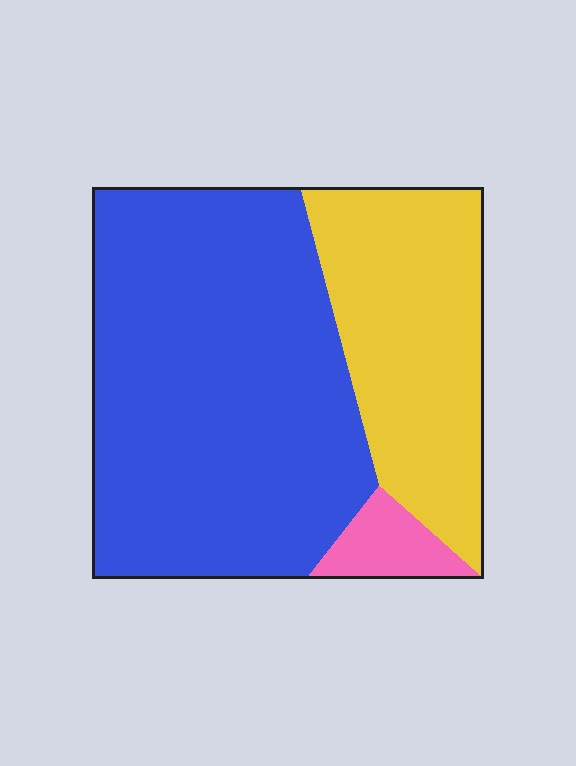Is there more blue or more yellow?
Blue.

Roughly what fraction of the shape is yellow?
Yellow takes up about one third (1/3) of the shape.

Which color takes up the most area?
Blue, at roughly 65%.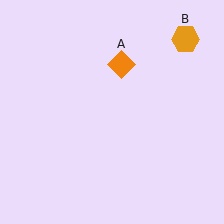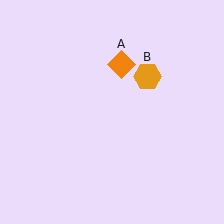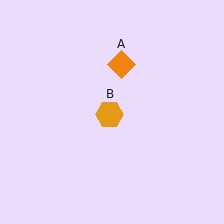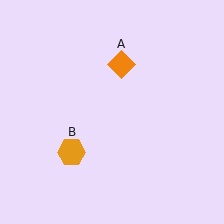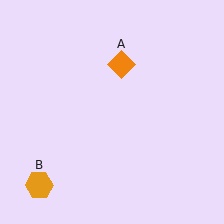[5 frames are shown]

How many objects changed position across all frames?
1 object changed position: orange hexagon (object B).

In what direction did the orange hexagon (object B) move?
The orange hexagon (object B) moved down and to the left.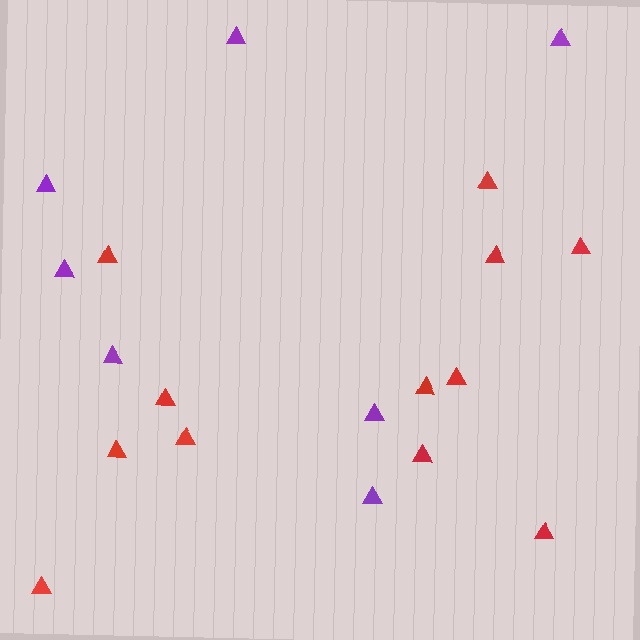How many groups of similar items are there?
There are 2 groups: one group of red triangles (12) and one group of purple triangles (7).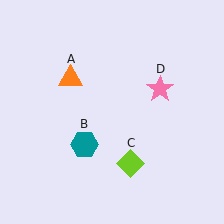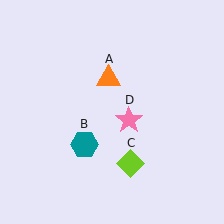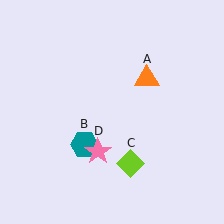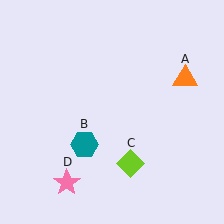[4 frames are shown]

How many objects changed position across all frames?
2 objects changed position: orange triangle (object A), pink star (object D).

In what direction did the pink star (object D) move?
The pink star (object D) moved down and to the left.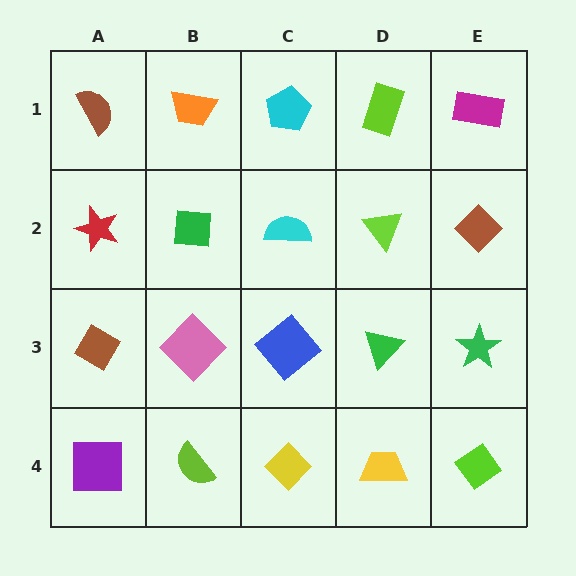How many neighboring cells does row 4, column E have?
2.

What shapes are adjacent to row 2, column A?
A brown semicircle (row 1, column A), a brown diamond (row 3, column A), a green square (row 2, column B).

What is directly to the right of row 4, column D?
A lime diamond.